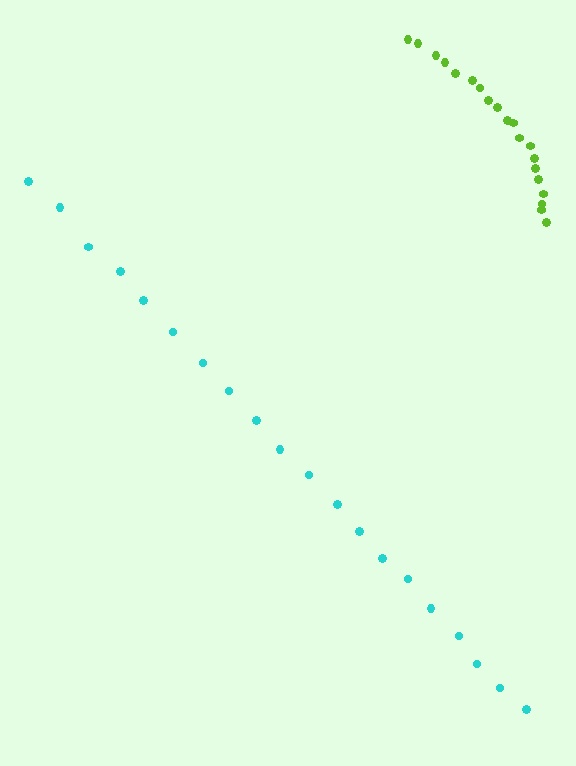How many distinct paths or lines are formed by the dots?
There are 2 distinct paths.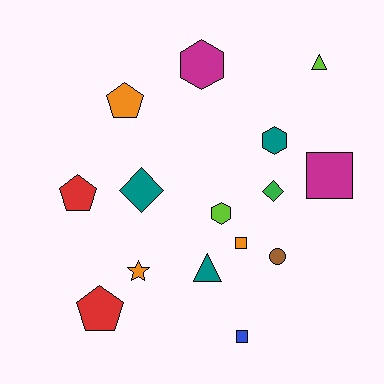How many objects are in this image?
There are 15 objects.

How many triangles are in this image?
There are 2 triangles.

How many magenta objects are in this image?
There are 2 magenta objects.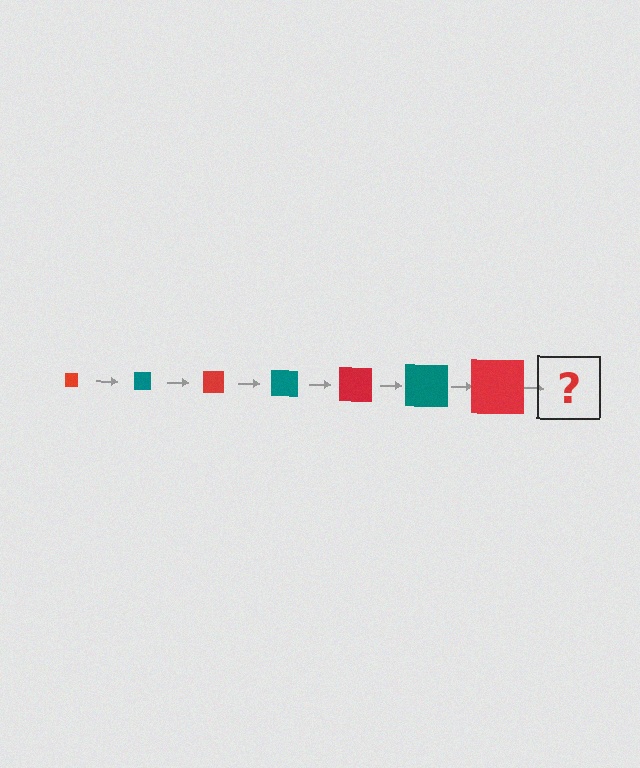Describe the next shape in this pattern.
It should be a teal square, larger than the previous one.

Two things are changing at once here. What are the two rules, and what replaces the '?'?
The two rules are that the square grows larger each step and the color cycles through red and teal. The '?' should be a teal square, larger than the previous one.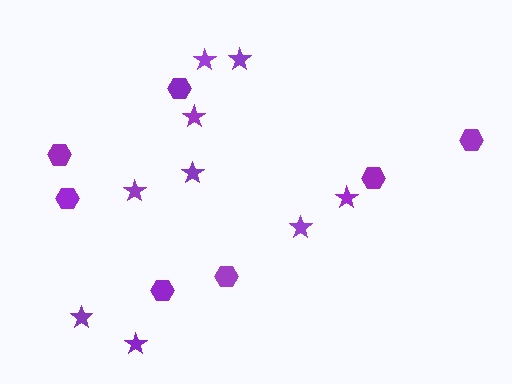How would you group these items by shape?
There are 2 groups: one group of hexagons (7) and one group of stars (9).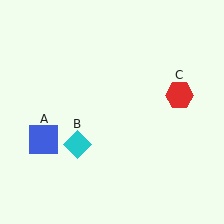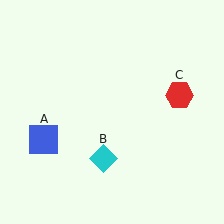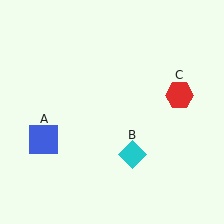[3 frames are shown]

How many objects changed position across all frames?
1 object changed position: cyan diamond (object B).